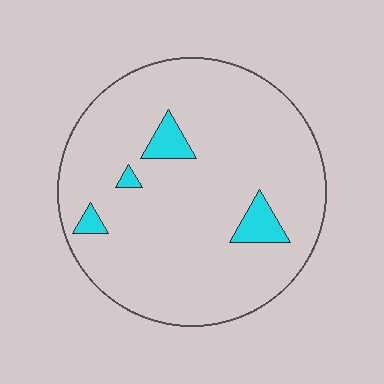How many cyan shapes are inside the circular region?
4.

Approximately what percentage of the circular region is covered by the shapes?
Approximately 5%.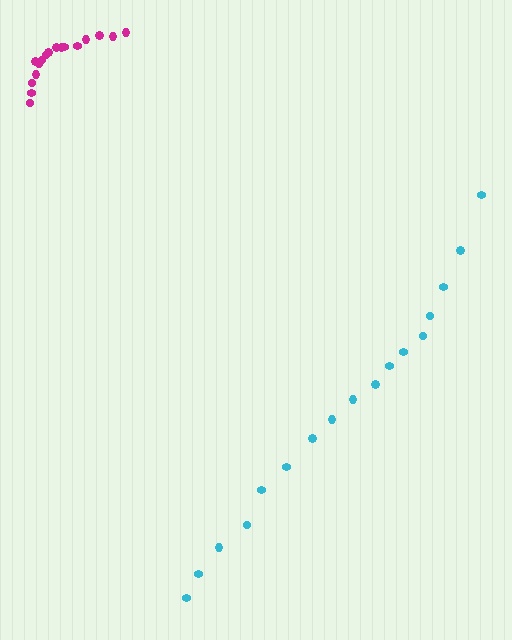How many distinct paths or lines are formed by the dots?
There are 2 distinct paths.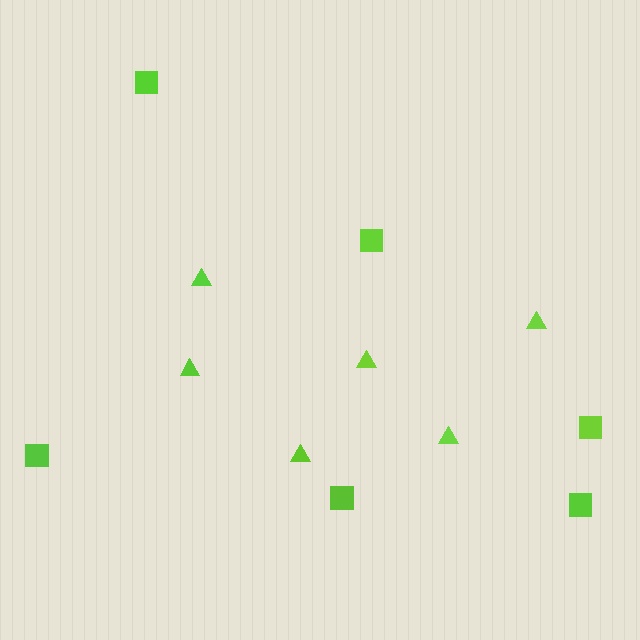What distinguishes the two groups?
There are 2 groups: one group of squares (6) and one group of triangles (6).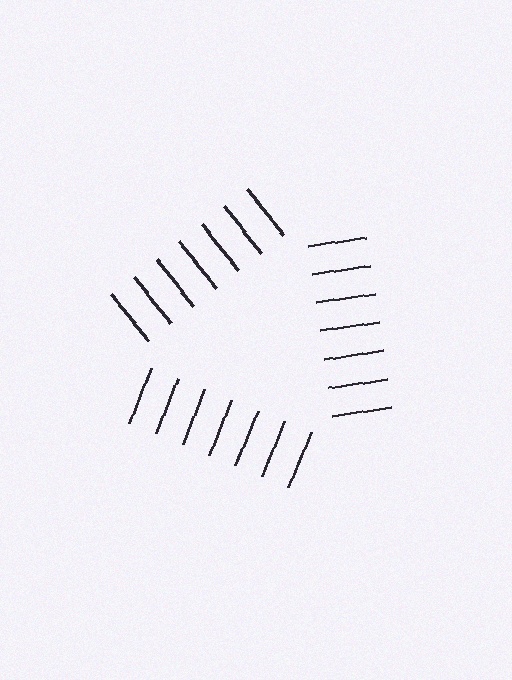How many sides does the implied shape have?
3 sides — the line-ends trace a triangle.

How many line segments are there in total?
21 — 7 along each of the 3 edges.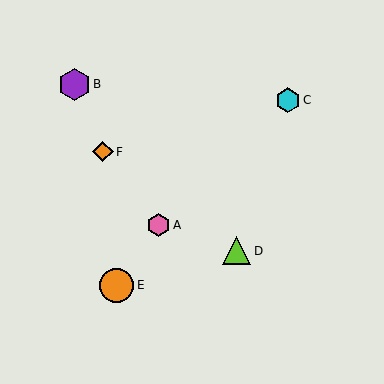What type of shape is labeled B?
Shape B is a purple hexagon.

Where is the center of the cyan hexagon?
The center of the cyan hexagon is at (288, 100).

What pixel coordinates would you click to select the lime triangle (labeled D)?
Click at (237, 251) to select the lime triangle D.